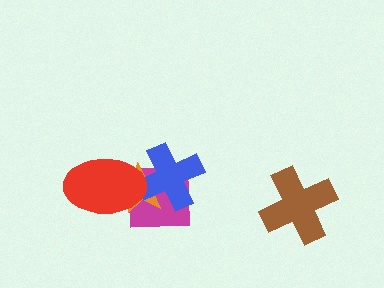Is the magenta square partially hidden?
Yes, it is partially covered by another shape.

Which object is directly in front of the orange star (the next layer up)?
The blue cross is directly in front of the orange star.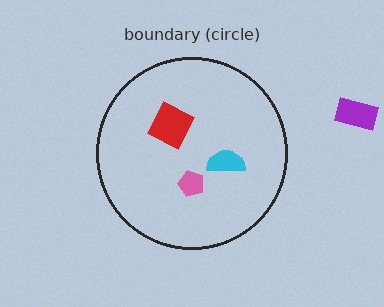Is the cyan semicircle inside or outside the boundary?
Inside.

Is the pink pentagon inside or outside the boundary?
Inside.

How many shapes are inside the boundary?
3 inside, 1 outside.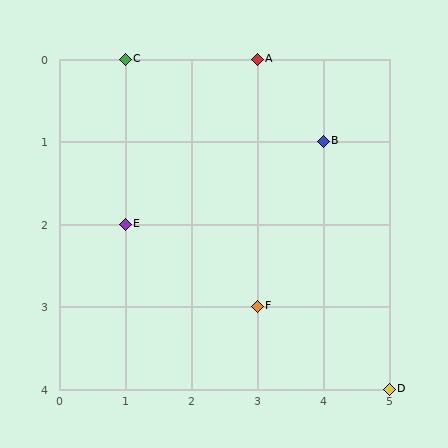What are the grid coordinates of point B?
Point B is at grid coordinates (4, 1).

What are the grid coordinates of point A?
Point A is at grid coordinates (3, 0).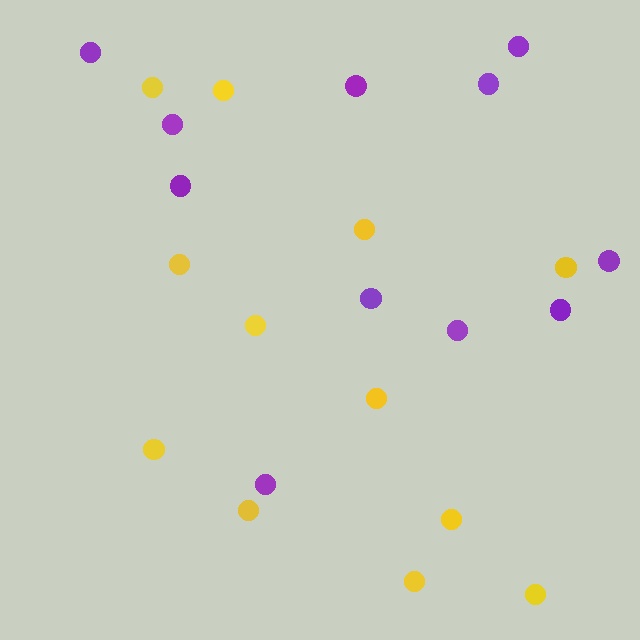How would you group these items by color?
There are 2 groups: one group of purple circles (11) and one group of yellow circles (12).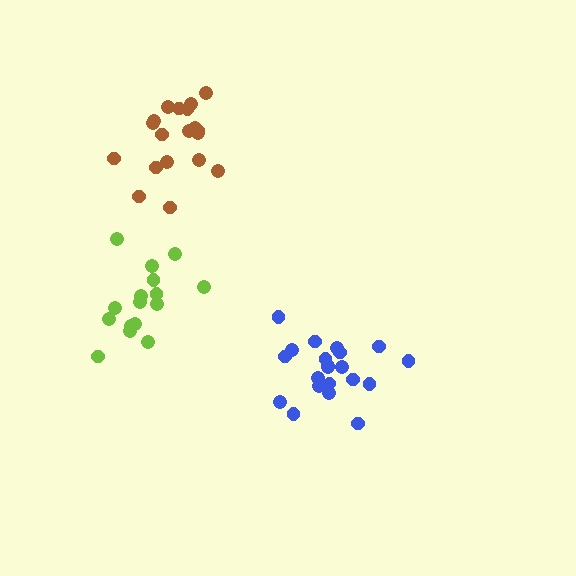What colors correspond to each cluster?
The clusters are colored: blue, lime, brown.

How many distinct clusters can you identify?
There are 3 distinct clusters.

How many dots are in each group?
Group 1: 21 dots, Group 2: 16 dots, Group 3: 19 dots (56 total).